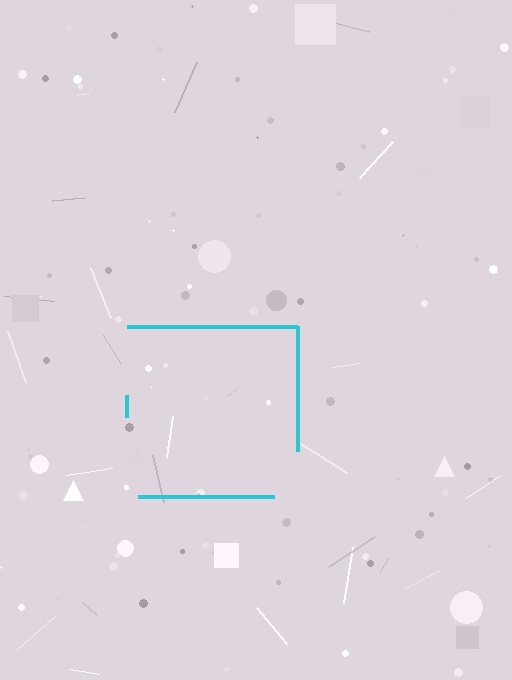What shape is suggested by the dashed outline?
The dashed outline suggests a square.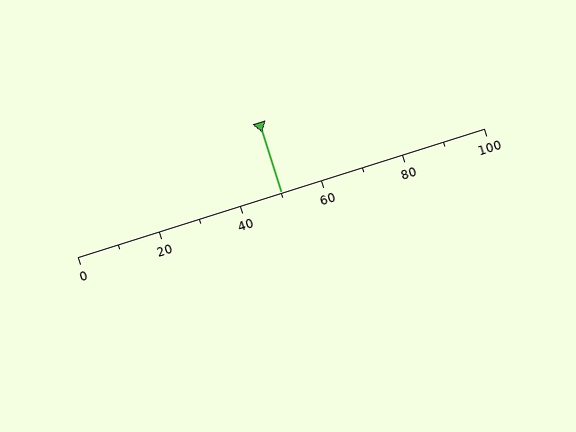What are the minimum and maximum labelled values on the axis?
The axis runs from 0 to 100.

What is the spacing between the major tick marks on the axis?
The major ticks are spaced 20 apart.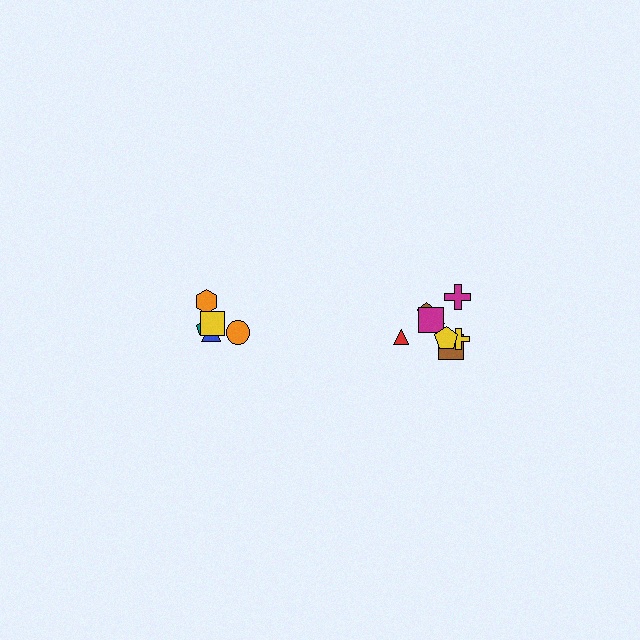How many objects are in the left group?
There are 5 objects.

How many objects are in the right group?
There are 8 objects.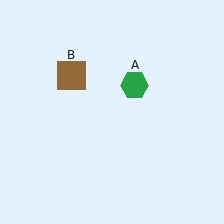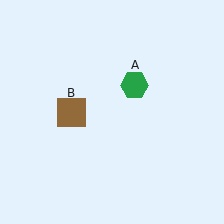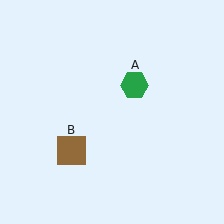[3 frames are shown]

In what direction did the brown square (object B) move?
The brown square (object B) moved down.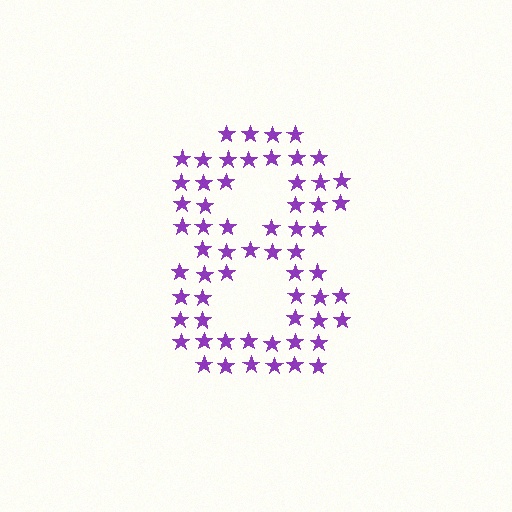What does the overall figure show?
The overall figure shows the digit 8.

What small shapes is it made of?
It is made of small stars.